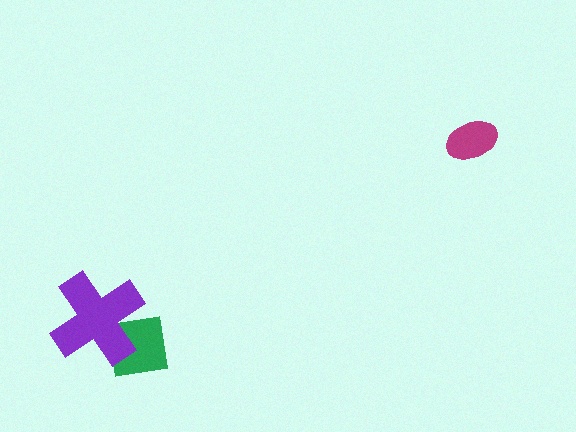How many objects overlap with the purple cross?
1 object overlaps with the purple cross.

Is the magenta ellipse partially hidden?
No, no other shape covers it.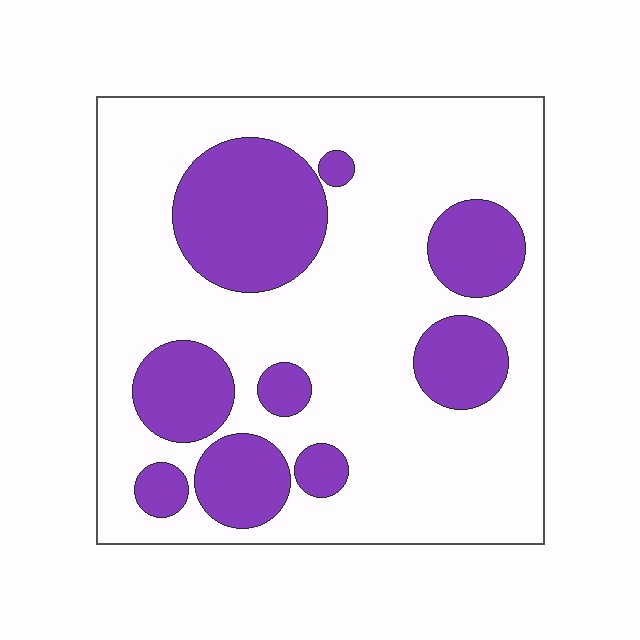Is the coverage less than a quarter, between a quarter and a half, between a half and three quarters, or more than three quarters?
Between a quarter and a half.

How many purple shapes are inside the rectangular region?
9.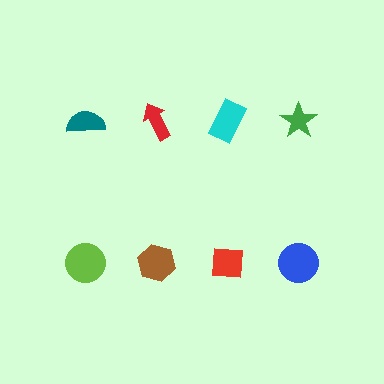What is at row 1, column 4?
A green star.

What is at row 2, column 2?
A brown hexagon.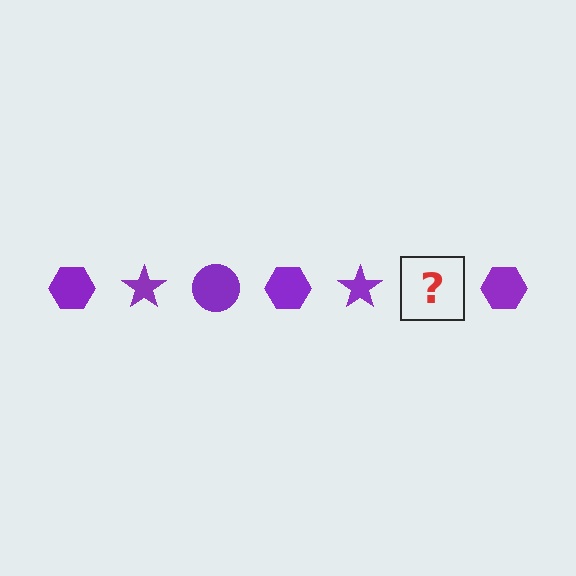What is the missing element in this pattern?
The missing element is a purple circle.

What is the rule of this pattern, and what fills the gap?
The rule is that the pattern cycles through hexagon, star, circle shapes in purple. The gap should be filled with a purple circle.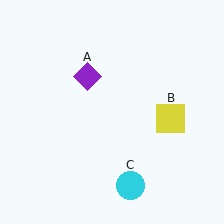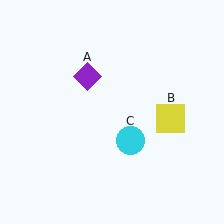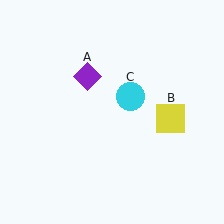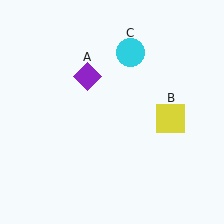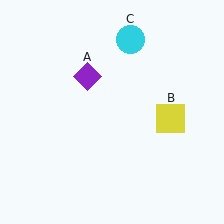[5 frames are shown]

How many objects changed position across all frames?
1 object changed position: cyan circle (object C).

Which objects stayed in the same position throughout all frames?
Purple diamond (object A) and yellow square (object B) remained stationary.